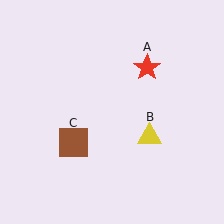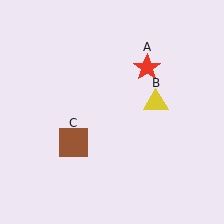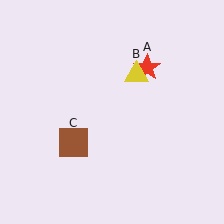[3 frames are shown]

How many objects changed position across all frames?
1 object changed position: yellow triangle (object B).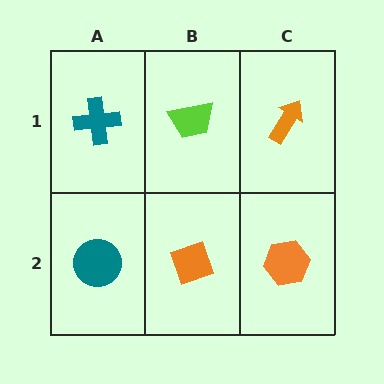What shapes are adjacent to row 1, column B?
An orange diamond (row 2, column B), a teal cross (row 1, column A), an orange arrow (row 1, column C).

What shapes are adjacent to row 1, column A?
A teal circle (row 2, column A), a lime trapezoid (row 1, column B).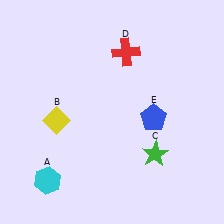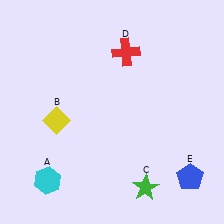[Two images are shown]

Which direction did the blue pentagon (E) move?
The blue pentagon (E) moved down.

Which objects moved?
The objects that moved are: the green star (C), the blue pentagon (E).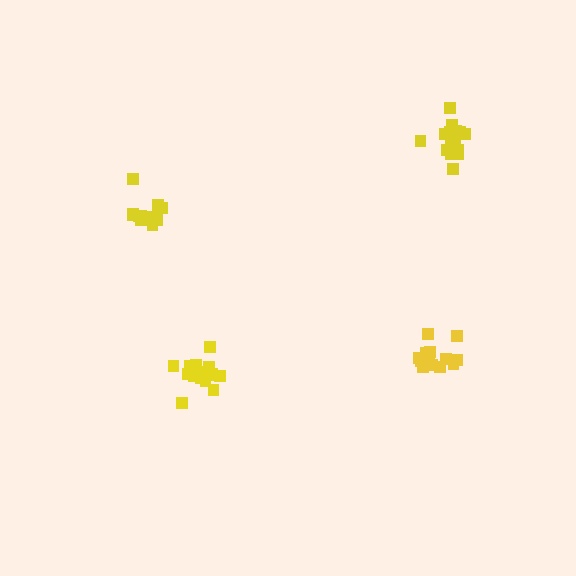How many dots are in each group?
Group 1: 14 dots, Group 2: 18 dots, Group 3: 18 dots, Group 4: 12 dots (62 total).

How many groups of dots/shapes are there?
There are 4 groups.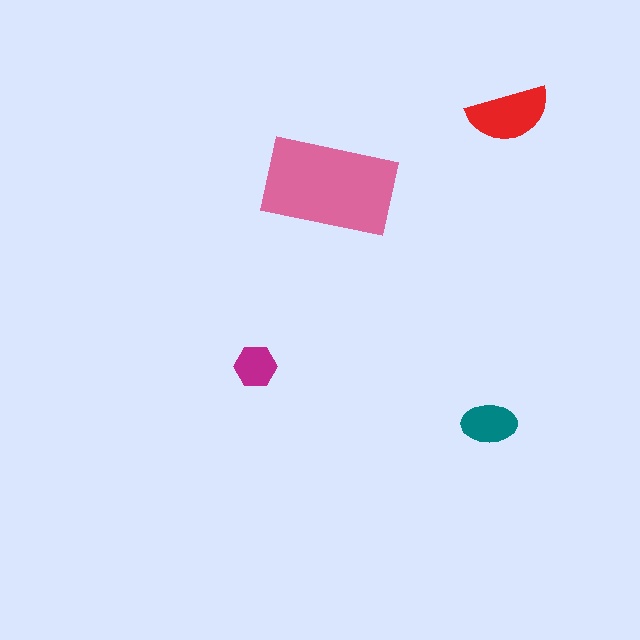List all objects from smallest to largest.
The magenta hexagon, the teal ellipse, the red semicircle, the pink rectangle.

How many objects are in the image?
There are 4 objects in the image.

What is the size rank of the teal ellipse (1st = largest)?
3rd.